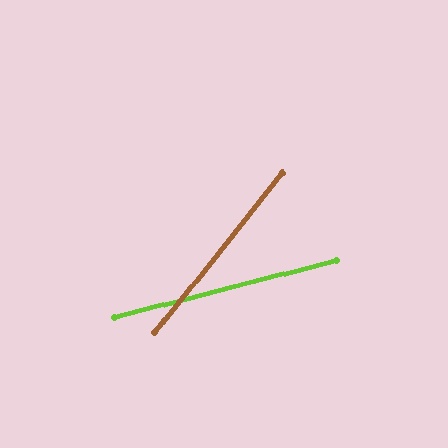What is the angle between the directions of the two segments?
Approximately 37 degrees.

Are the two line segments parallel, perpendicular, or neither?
Neither parallel nor perpendicular — they differ by about 37°.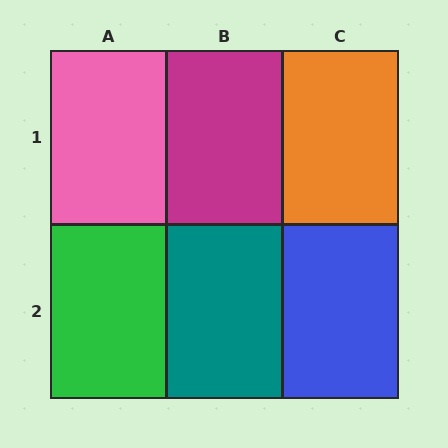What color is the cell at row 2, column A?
Green.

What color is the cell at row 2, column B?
Teal.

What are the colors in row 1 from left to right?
Pink, magenta, orange.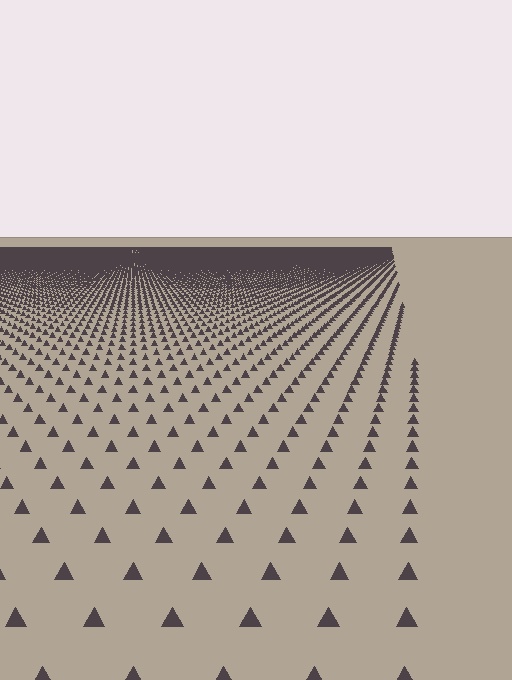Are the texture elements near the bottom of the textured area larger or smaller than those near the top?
Larger. Near the bottom, elements are closer to the viewer and appear at a bigger on-screen size.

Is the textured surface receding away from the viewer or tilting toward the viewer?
The surface is receding away from the viewer. Texture elements get smaller and denser toward the top.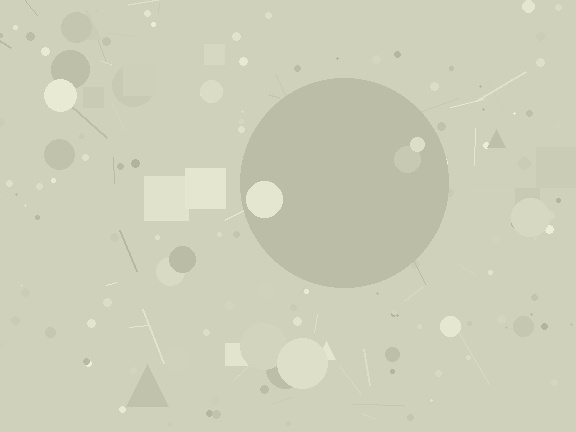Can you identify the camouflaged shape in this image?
The camouflaged shape is a circle.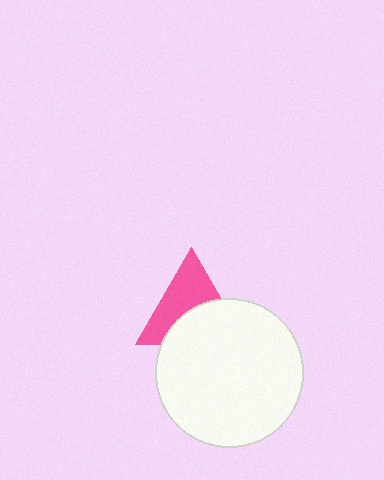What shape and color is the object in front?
The object in front is a white circle.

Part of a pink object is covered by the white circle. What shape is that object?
It is a triangle.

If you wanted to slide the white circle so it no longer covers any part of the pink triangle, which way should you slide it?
Slide it down — that is the most direct way to separate the two shapes.